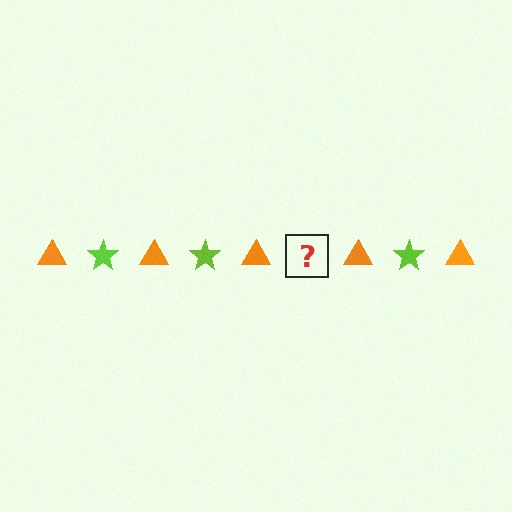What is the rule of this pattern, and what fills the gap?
The rule is that the pattern alternates between orange triangle and lime star. The gap should be filled with a lime star.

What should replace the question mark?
The question mark should be replaced with a lime star.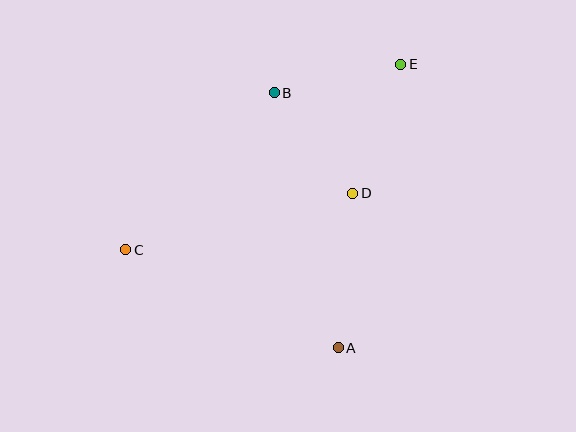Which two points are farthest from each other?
Points C and E are farthest from each other.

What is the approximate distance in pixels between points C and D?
The distance between C and D is approximately 234 pixels.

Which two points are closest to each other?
Points B and D are closest to each other.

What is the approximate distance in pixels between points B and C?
The distance between B and C is approximately 216 pixels.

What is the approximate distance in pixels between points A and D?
The distance between A and D is approximately 156 pixels.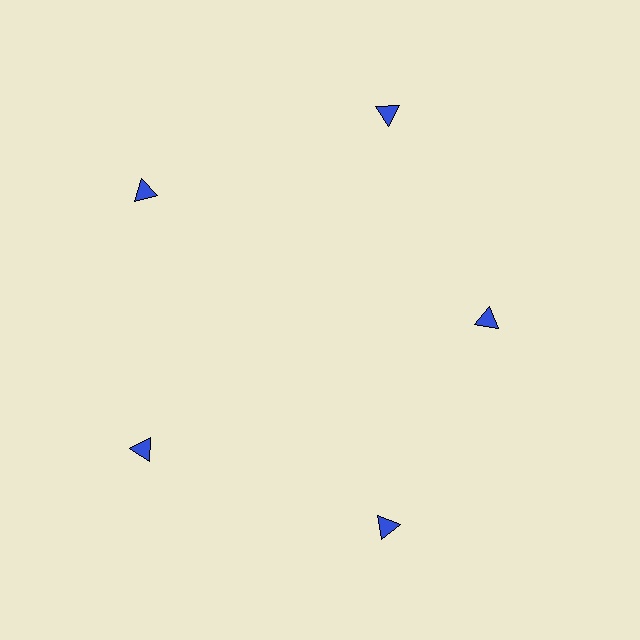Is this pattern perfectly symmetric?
No. The 5 blue triangles are arranged in a ring, but one element near the 3 o'clock position is pulled inward toward the center, breaking the 5-fold rotational symmetry.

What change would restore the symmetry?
The symmetry would be restored by moving it outward, back onto the ring so that all 5 triangles sit at equal angles and equal distance from the center.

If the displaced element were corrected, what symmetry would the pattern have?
It would have 5-fold rotational symmetry — the pattern would map onto itself every 72 degrees.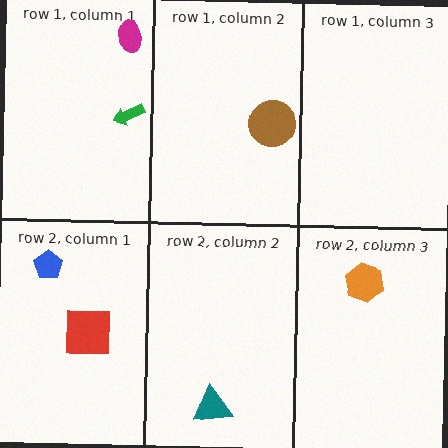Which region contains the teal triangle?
The row 2, column 2 region.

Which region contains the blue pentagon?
The row 2, column 1 region.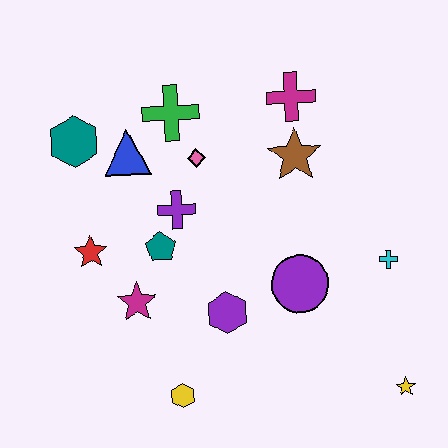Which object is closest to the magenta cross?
The brown star is closest to the magenta cross.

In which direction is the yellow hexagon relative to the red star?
The yellow hexagon is below the red star.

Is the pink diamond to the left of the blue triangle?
No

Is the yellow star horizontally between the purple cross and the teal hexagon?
No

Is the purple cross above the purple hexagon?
Yes